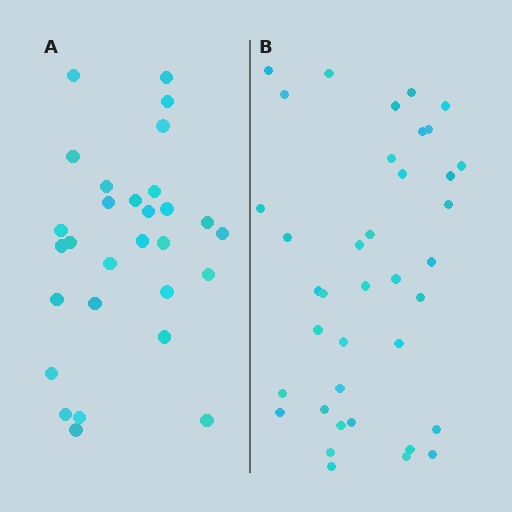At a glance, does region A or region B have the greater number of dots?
Region B (the right region) has more dots.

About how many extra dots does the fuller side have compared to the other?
Region B has roughly 8 or so more dots than region A.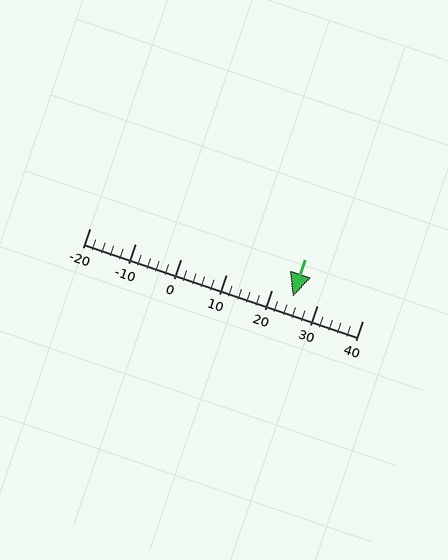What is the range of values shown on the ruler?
The ruler shows values from -20 to 40.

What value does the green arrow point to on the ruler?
The green arrow points to approximately 25.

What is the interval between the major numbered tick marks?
The major tick marks are spaced 10 units apart.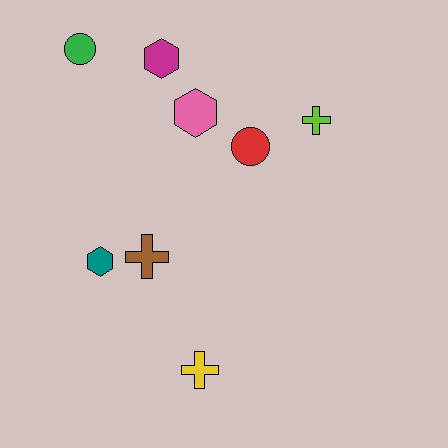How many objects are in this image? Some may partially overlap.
There are 8 objects.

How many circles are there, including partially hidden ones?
There are 2 circles.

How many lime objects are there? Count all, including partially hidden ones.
There is 1 lime object.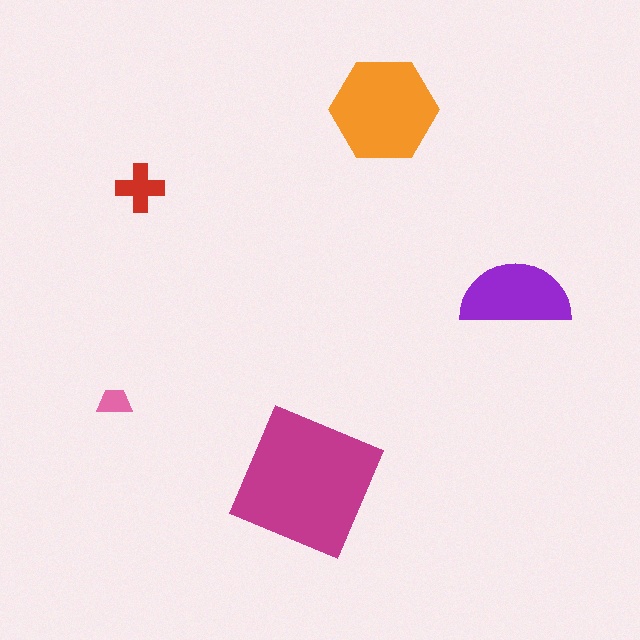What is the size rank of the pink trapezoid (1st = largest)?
5th.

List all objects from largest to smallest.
The magenta square, the orange hexagon, the purple semicircle, the red cross, the pink trapezoid.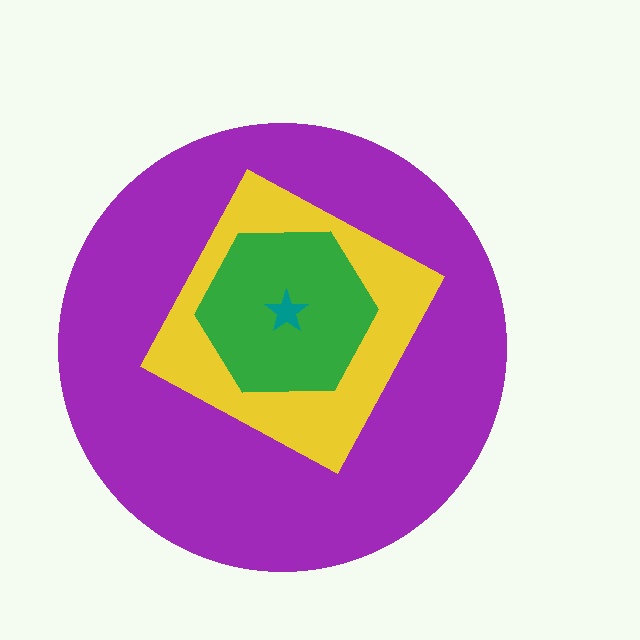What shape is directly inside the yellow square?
The green hexagon.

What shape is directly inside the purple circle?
The yellow square.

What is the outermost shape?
The purple circle.